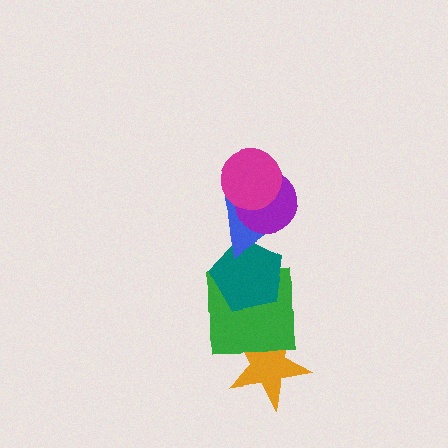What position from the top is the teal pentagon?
The teal pentagon is 4th from the top.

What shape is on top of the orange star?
The green square is on top of the orange star.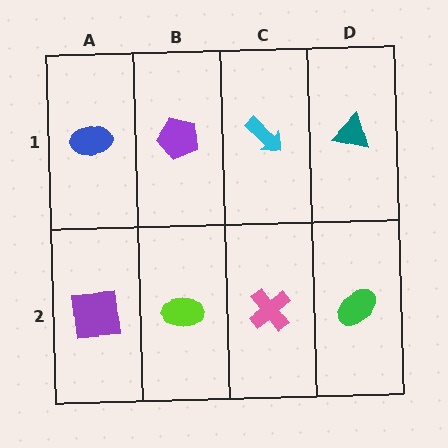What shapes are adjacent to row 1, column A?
A purple square (row 2, column A), a purple pentagon (row 1, column B).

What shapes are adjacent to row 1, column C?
A pink cross (row 2, column C), a purple pentagon (row 1, column B), a teal triangle (row 1, column D).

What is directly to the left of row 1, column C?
A purple pentagon.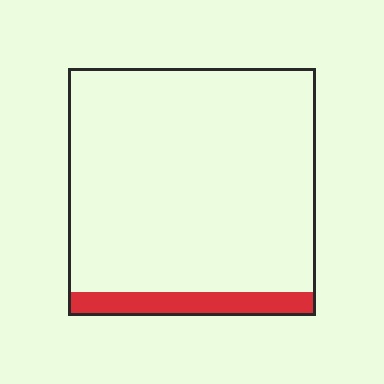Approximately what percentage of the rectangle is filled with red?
Approximately 10%.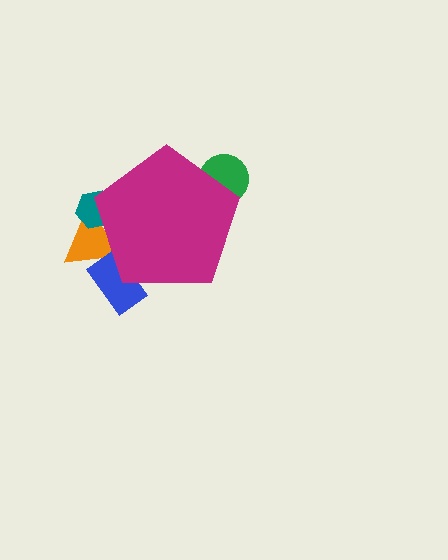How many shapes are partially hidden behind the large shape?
4 shapes are partially hidden.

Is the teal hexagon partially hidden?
Yes, the teal hexagon is partially hidden behind the magenta pentagon.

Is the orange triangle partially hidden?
Yes, the orange triangle is partially hidden behind the magenta pentagon.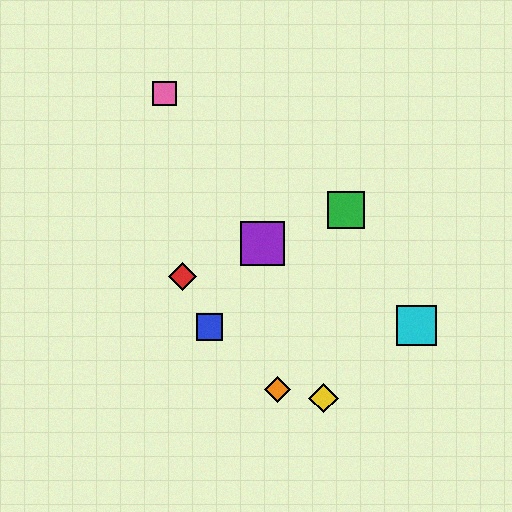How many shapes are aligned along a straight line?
3 shapes (the red diamond, the green square, the purple square) are aligned along a straight line.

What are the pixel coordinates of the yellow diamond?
The yellow diamond is at (323, 398).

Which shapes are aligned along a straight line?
The red diamond, the green square, the purple square are aligned along a straight line.